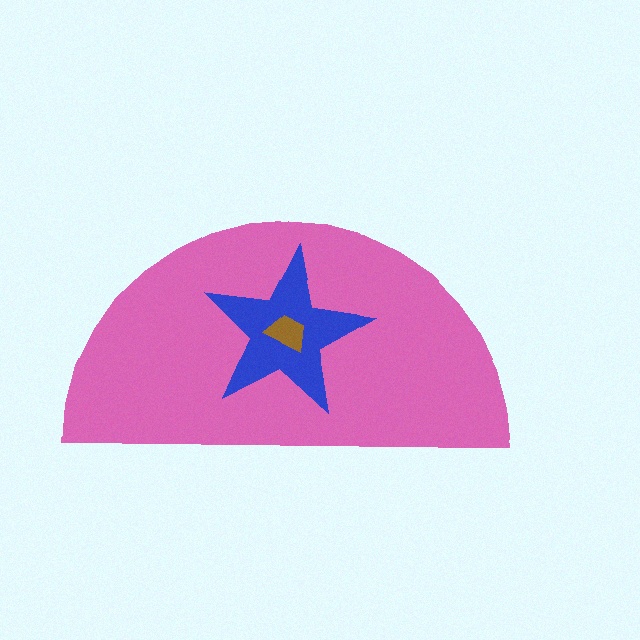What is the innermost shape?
The brown trapezoid.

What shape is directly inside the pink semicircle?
The blue star.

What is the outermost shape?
The pink semicircle.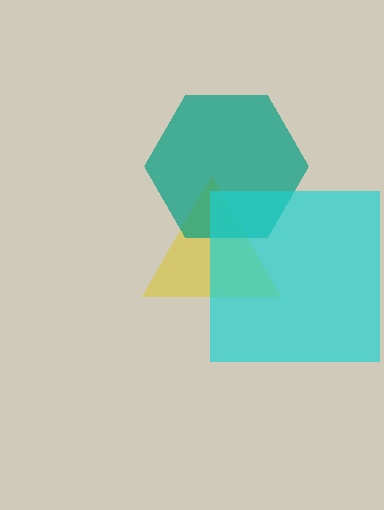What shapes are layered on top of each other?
The layered shapes are: a yellow triangle, a teal hexagon, a cyan square.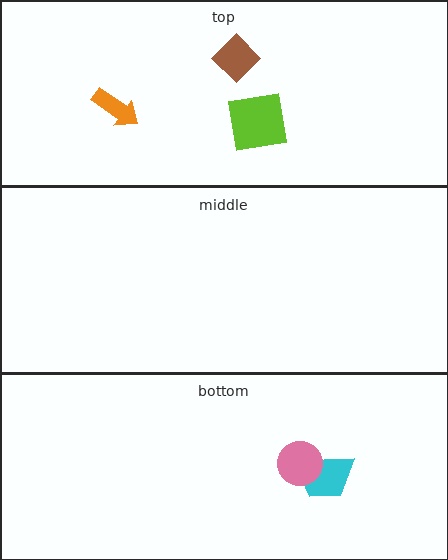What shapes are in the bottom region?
The cyan trapezoid, the pink circle.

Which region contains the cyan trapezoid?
The bottom region.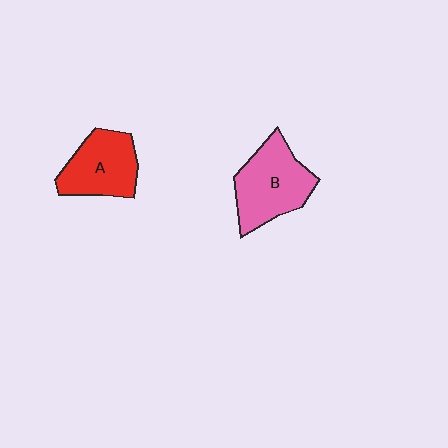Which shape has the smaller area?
Shape A (red).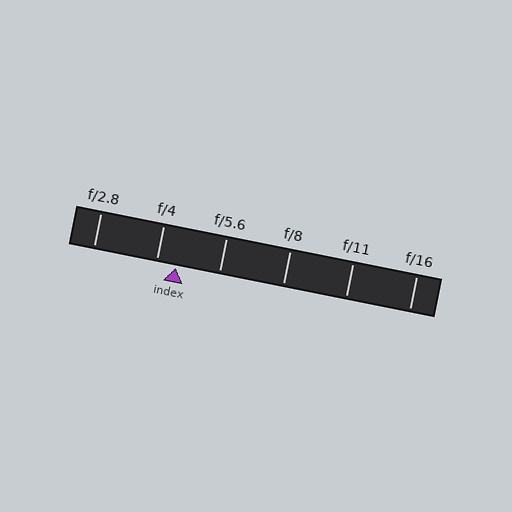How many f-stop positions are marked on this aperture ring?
There are 6 f-stop positions marked.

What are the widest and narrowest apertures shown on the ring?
The widest aperture shown is f/2.8 and the narrowest is f/16.